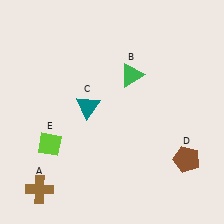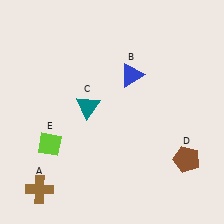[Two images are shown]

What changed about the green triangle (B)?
In Image 1, B is green. In Image 2, it changed to blue.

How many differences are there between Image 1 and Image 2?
There is 1 difference between the two images.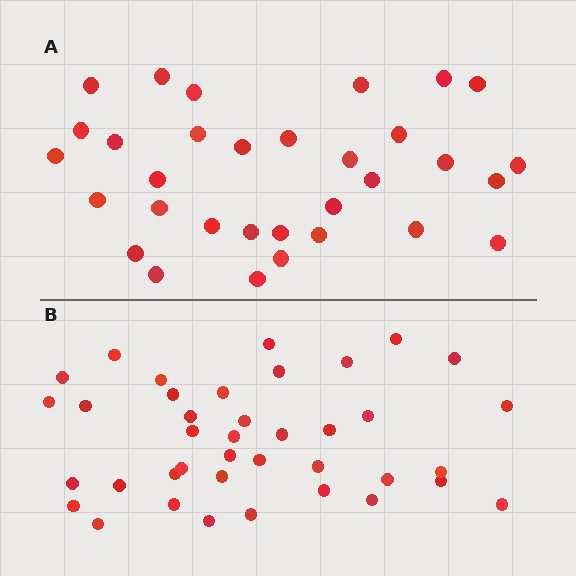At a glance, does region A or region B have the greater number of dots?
Region B (the bottom region) has more dots.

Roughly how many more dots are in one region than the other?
Region B has roughly 8 or so more dots than region A.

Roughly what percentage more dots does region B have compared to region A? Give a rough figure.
About 20% more.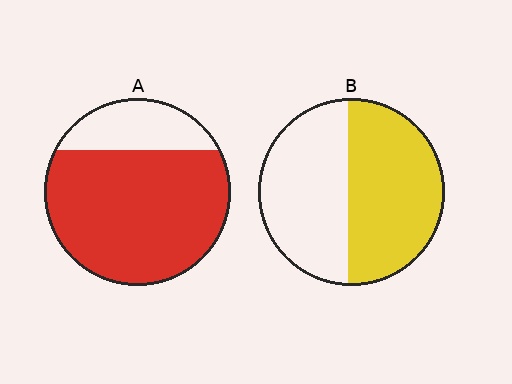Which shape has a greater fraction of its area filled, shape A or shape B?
Shape A.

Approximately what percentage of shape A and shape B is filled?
A is approximately 75% and B is approximately 50%.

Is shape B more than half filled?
Roughly half.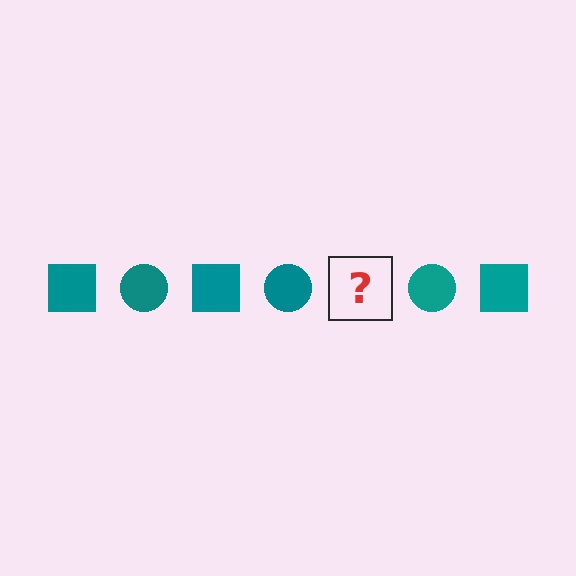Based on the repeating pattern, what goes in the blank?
The blank should be a teal square.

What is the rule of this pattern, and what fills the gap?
The rule is that the pattern cycles through square, circle shapes in teal. The gap should be filled with a teal square.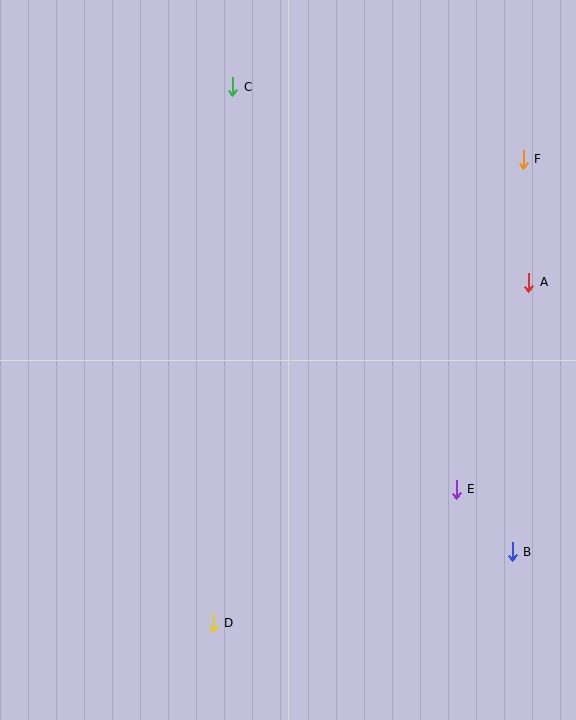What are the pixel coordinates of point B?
Point B is at (512, 552).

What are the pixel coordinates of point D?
Point D is at (213, 623).